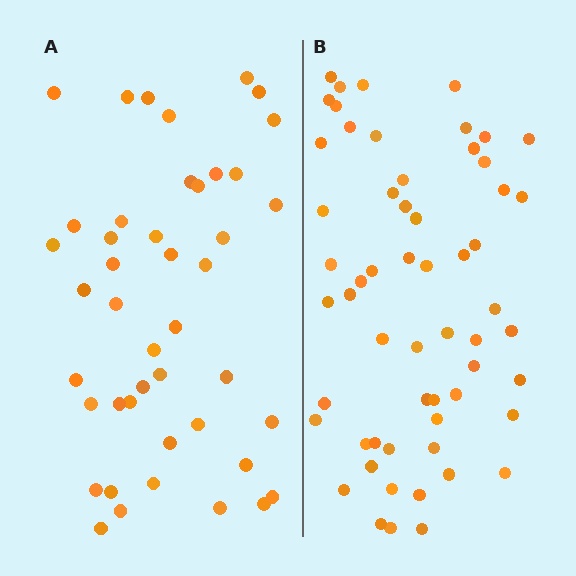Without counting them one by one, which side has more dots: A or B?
Region B (the right region) has more dots.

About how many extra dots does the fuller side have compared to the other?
Region B has approximately 15 more dots than region A.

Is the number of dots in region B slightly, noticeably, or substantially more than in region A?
Region B has noticeably more, but not dramatically so. The ratio is roughly 1.3 to 1.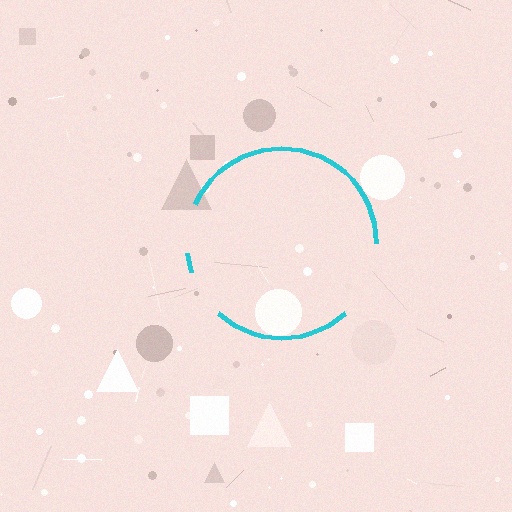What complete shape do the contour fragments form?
The contour fragments form a circle.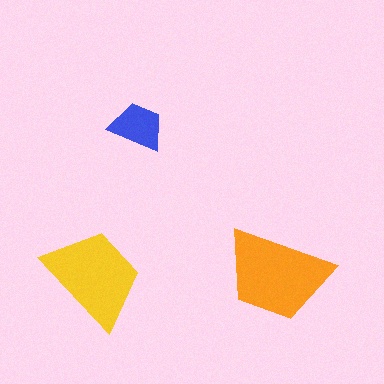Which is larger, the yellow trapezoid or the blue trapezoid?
The yellow one.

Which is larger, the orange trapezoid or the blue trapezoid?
The orange one.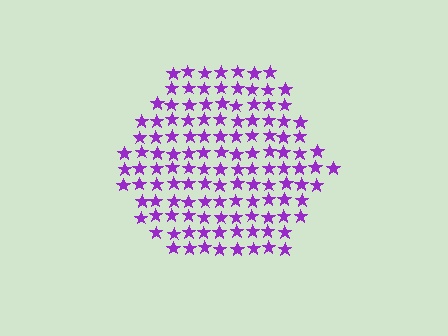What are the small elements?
The small elements are stars.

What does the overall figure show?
The overall figure shows a hexagon.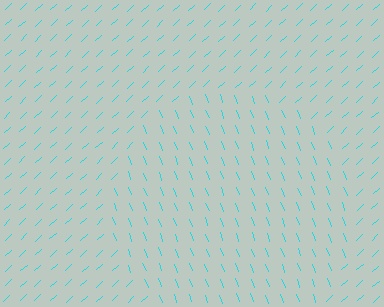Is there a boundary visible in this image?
Yes, there is a texture boundary formed by a change in line orientation.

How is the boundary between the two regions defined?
The boundary is defined purely by a change in line orientation (approximately 67 degrees difference). All lines are the same color and thickness.